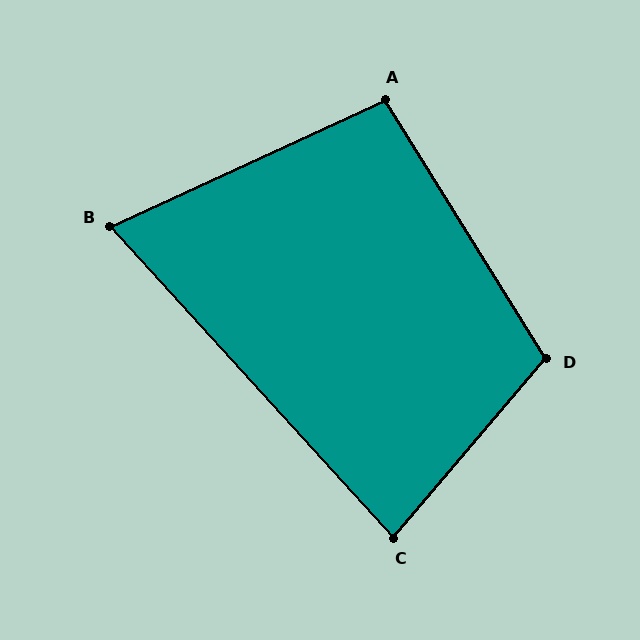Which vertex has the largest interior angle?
D, at approximately 108 degrees.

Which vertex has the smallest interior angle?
B, at approximately 72 degrees.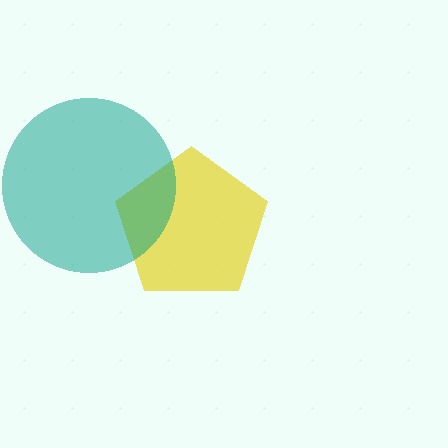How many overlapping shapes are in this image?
There are 2 overlapping shapes in the image.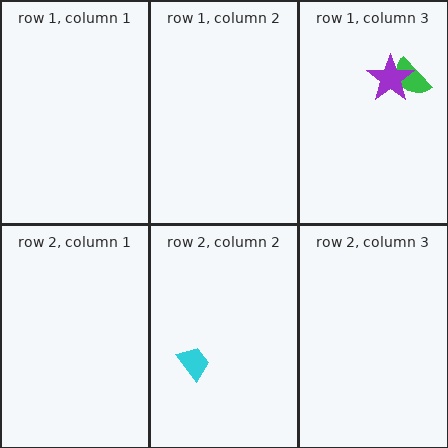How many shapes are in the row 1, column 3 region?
2.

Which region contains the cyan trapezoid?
The row 2, column 2 region.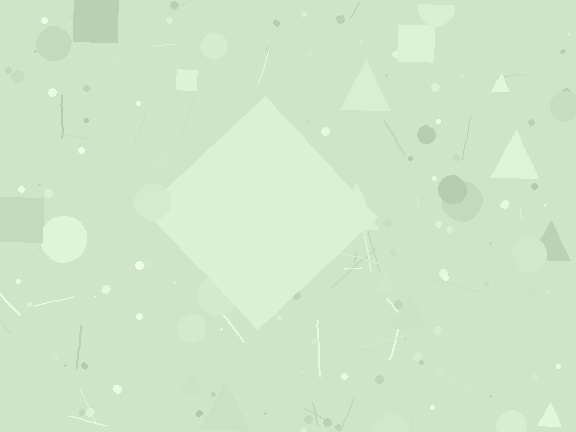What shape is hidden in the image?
A diamond is hidden in the image.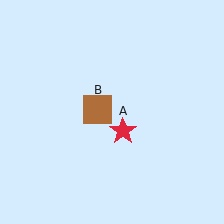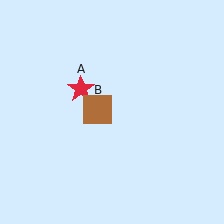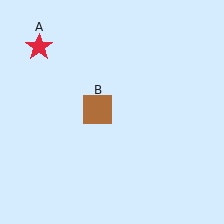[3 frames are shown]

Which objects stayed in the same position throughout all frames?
Brown square (object B) remained stationary.